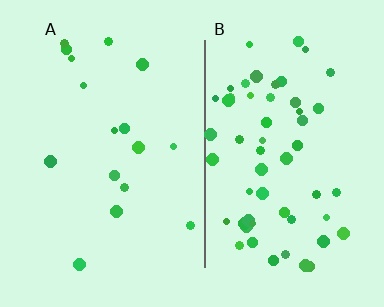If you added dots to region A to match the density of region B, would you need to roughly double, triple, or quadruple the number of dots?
Approximately triple.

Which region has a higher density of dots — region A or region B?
B (the right).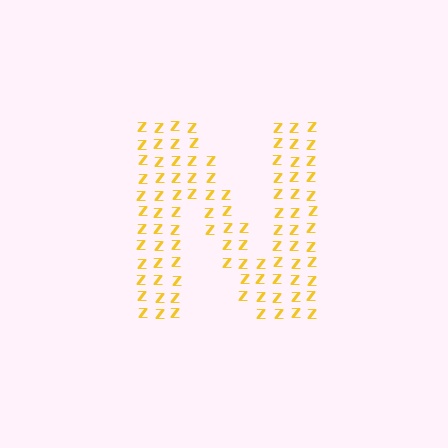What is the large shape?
The large shape is the letter N.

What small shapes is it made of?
It is made of small letter Z's.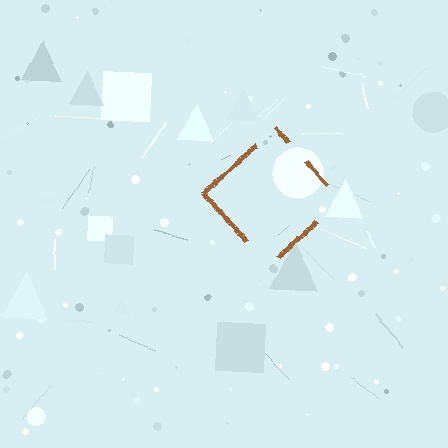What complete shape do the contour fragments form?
The contour fragments form a diamond.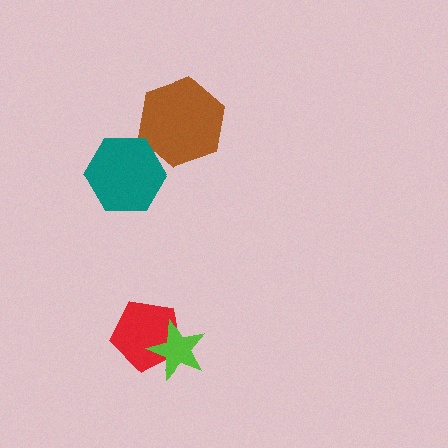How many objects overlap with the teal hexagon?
1 object overlaps with the teal hexagon.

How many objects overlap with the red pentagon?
1 object overlaps with the red pentagon.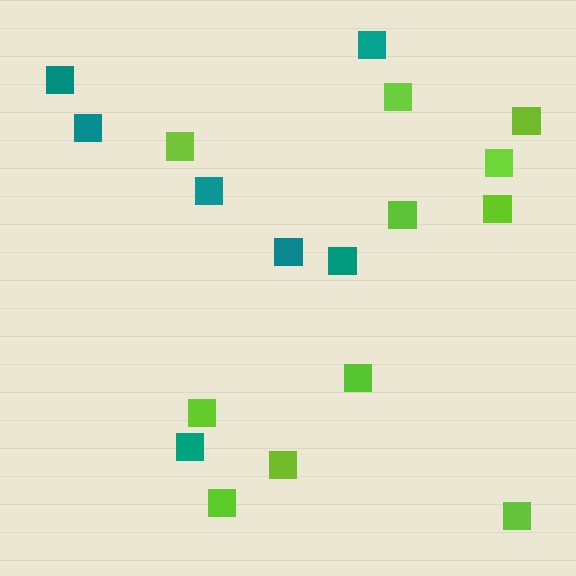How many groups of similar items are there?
There are 2 groups: one group of teal squares (7) and one group of lime squares (11).